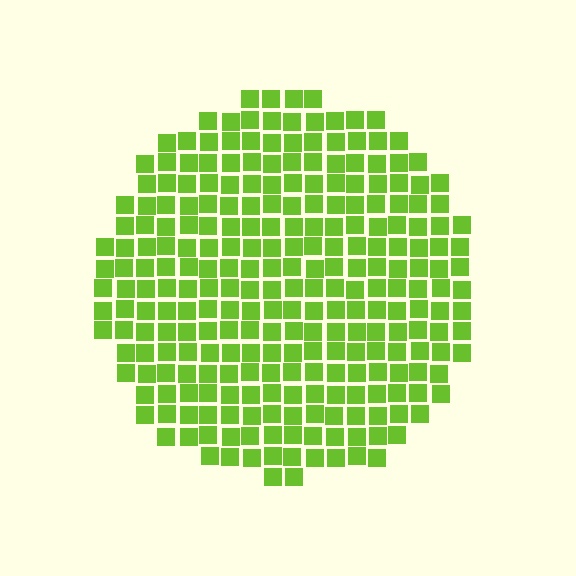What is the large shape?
The large shape is a circle.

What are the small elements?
The small elements are squares.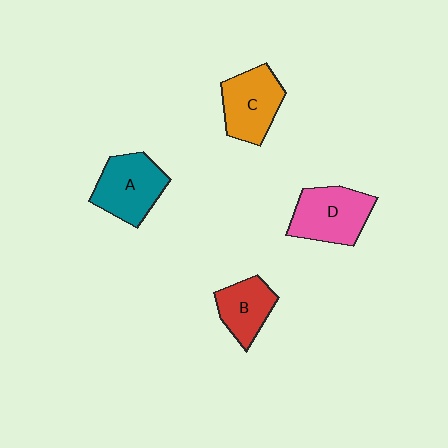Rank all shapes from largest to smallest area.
From largest to smallest: D (pink), A (teal), C (orange), B (red).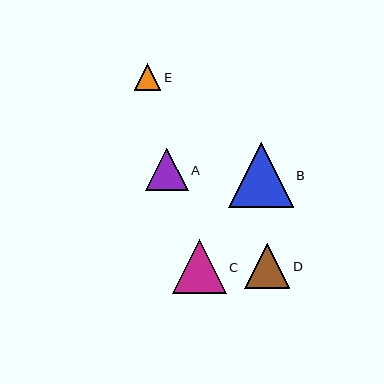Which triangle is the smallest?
Triangle E is the smallest with a size of approximately 27 pixels.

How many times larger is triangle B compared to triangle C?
Triangle B is approximately 1.2 times the size of triangle C.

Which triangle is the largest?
Triangle B is the largest with a size of approximately 65 pixels.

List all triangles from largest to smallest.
From largest to smallest: B, C, D, A, E.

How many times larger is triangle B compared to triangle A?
Triangle B is approximately 1.5 times the size of triangle A.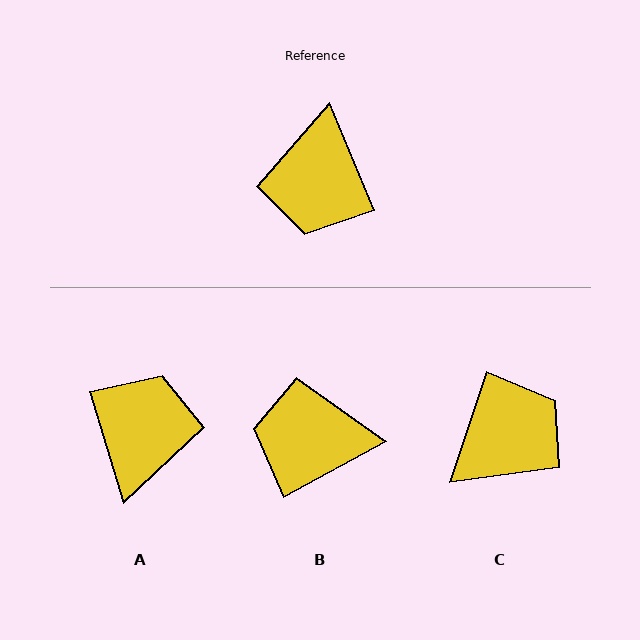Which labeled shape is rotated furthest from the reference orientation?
A, about 174 degrees away.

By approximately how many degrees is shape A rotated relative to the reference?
Approximately 174 degrees counter-clockwise.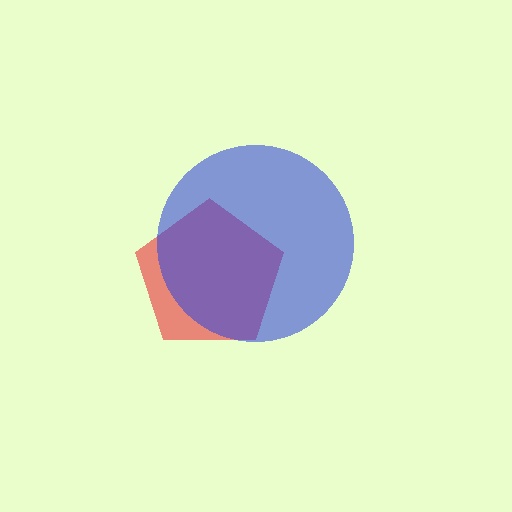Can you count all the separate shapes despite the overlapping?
Yes, there are 2 separate shapes.